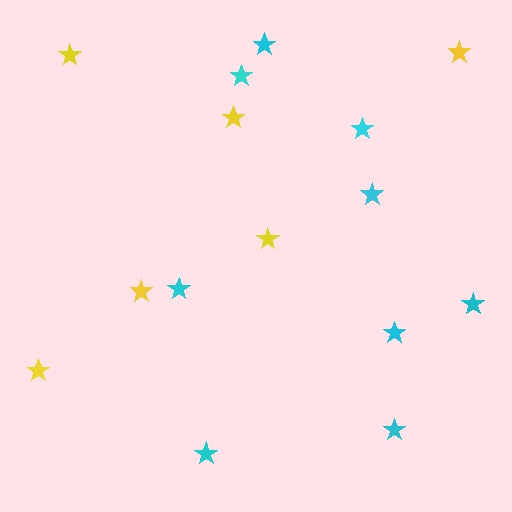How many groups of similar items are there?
There are 2 groups: one group of cyan stars (9) and one group of yellow stars (6).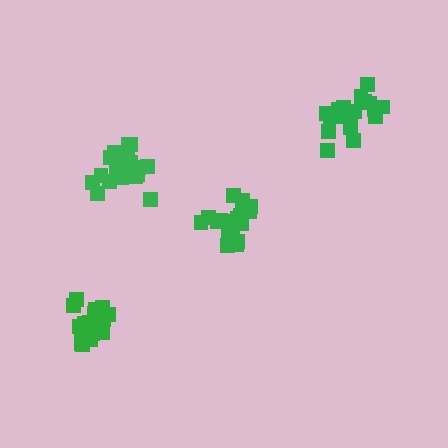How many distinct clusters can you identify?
There are 4 distinct clusters.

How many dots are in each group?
Group 1: 19 dots, Group 2: 18 dots, Group 3: 19 dots, Group 4: 19 dots (75 total).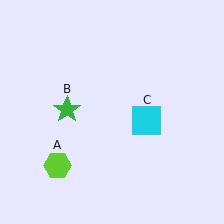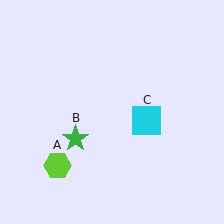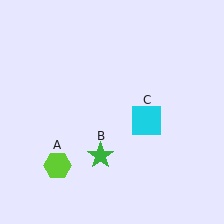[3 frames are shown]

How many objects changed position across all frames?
1 object changed position: green star (object B).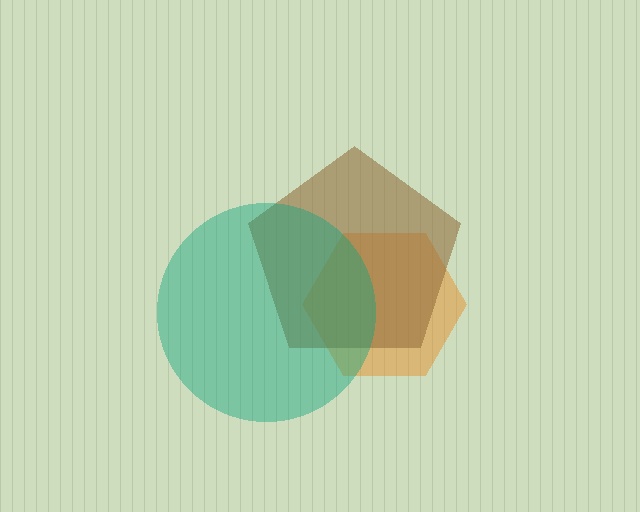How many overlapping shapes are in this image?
There are 3 overlapping shapes in the image.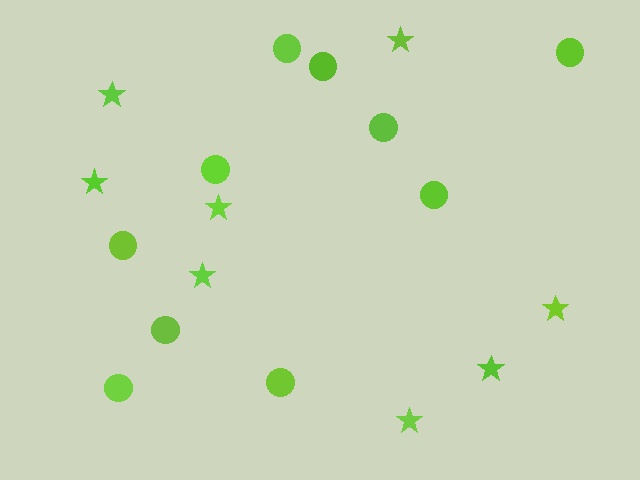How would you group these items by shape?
There are 2 groups: one group of stars (8) and one group of circles (10).